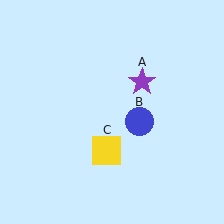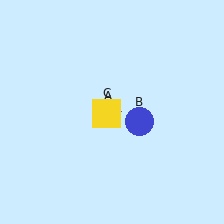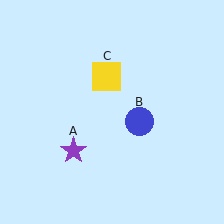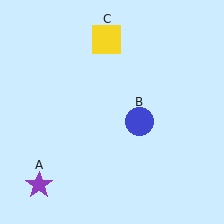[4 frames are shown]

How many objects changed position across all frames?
2 objects changed position: purple star (object A), yellow square (object C).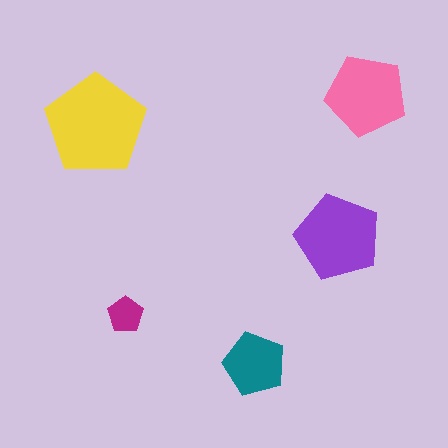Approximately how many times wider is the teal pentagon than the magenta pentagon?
About 2 times wider.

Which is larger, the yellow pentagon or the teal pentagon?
The yellow one.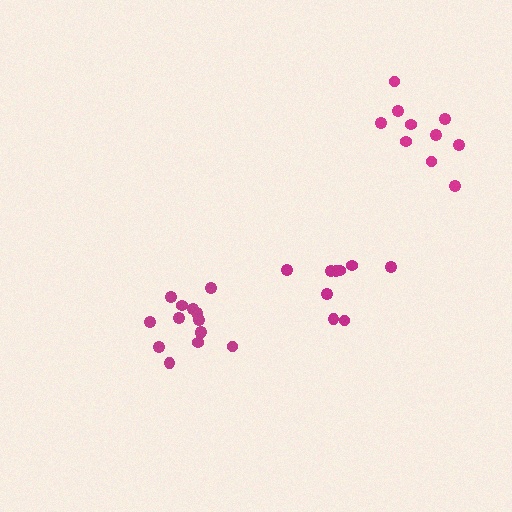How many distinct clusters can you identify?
There are 3 distinct clusters.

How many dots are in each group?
Group 1: 9 dots, Group 2: 14 dots, Group 3: 10 dots (33 total).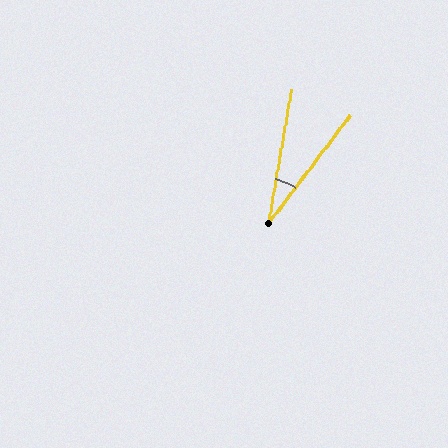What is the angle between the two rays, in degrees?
Approximately 28 degrees.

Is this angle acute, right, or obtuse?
It is acute.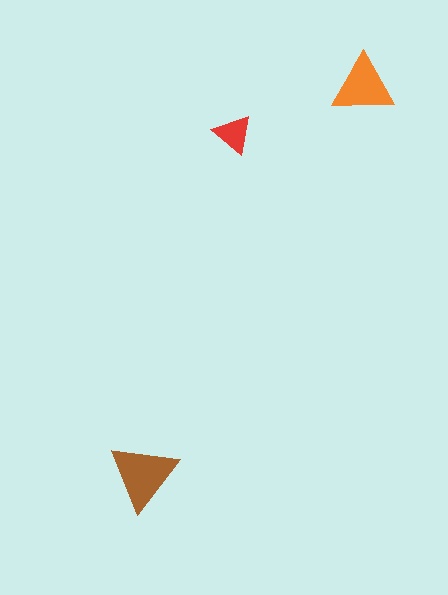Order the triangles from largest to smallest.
the brown one, the orange one, the red one.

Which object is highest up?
The orange triangle is topmost.